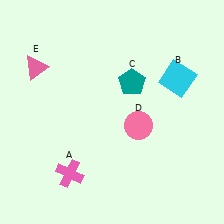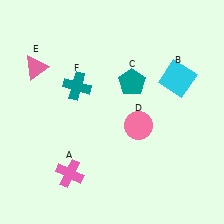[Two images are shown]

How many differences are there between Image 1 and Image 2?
There is 1 difference between the two images.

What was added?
A teal cross (F) was added in Image 2.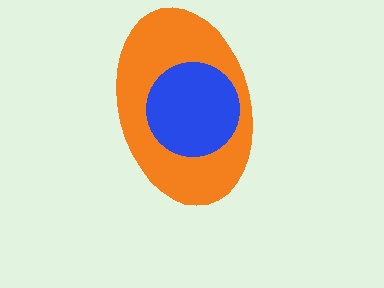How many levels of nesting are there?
2.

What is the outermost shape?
The orange ellipse.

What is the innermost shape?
The blue circle.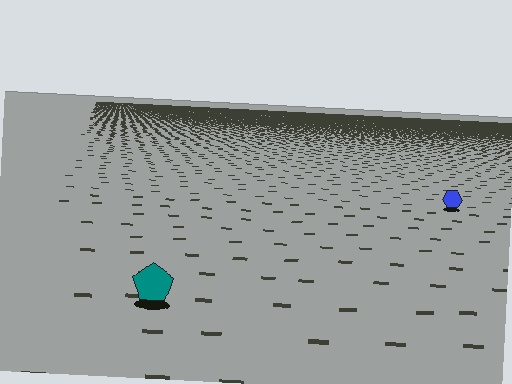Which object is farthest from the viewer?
The blue hexagon is farthest from the viewer. It appears smaller and the ground texture around it is denser.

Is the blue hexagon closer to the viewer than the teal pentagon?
No. The teal pentagon is closer — you can tell from the texture gradient: the ground texture is coarser near it.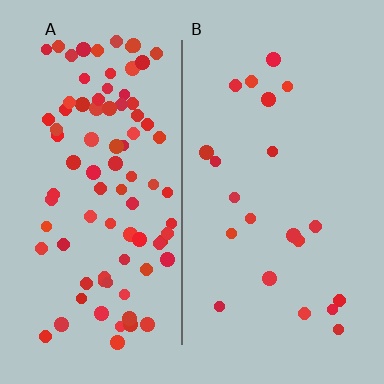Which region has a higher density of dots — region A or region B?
A (the left).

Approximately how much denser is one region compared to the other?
Approximately 4.2× — region A over region B.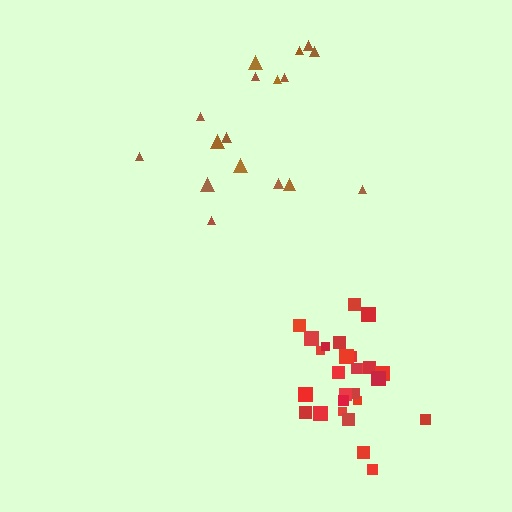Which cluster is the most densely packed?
Red.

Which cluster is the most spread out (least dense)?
Brown.